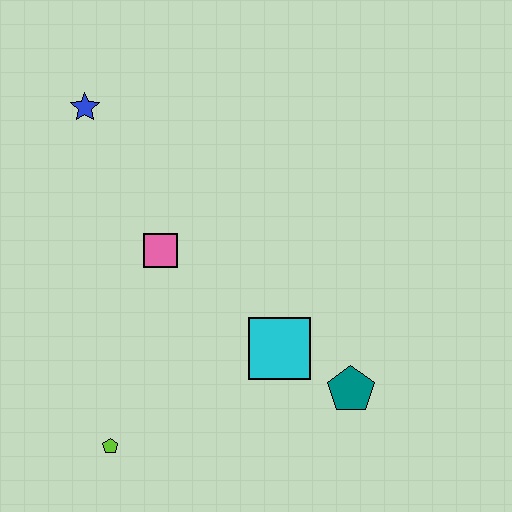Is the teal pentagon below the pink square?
Yes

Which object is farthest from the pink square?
The teal pentagon is farthest from the pink square.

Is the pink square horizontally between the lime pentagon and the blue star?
No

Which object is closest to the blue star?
The pink square is closest to the blue star.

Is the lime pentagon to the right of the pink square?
No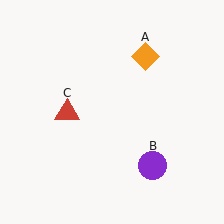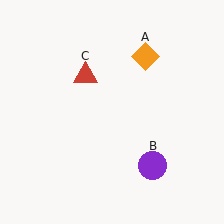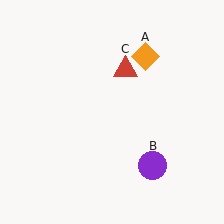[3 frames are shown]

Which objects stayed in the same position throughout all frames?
Orange diamond (object A) and purple circle (object B) remained stationary.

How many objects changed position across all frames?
1 object changed position: red triangle (object C).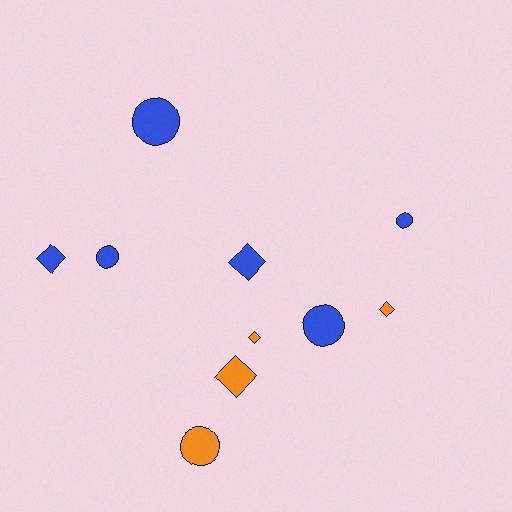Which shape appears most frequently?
Circle, with 5 objects.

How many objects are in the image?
There are 10 objects.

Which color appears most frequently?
Blue, with 6 objects.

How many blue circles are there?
There are 4 blue circles.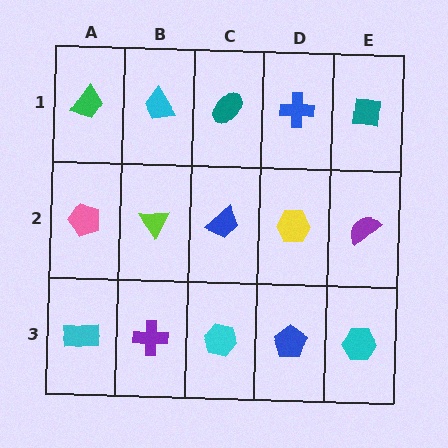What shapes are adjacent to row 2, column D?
A blue cross (row 1, column D), a blue pentagon (row 3, column D), a blue trapezoid (row 2, column C), a purple semicircle (row 2, column E).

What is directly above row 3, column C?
A blue trapezoid.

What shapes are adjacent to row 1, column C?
A blue trapezoid (row 2, column C), a cyan trapezoid (row 1, column B), a blue cross (row 1, column D).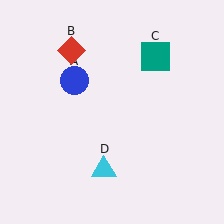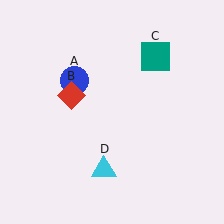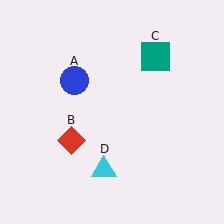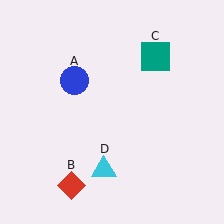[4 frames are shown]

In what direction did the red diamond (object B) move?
The red diamond (object B) moved down.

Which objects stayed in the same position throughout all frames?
Blue circle (object A) and teal square (object C) and cyan triangle (object D) remained stationary.